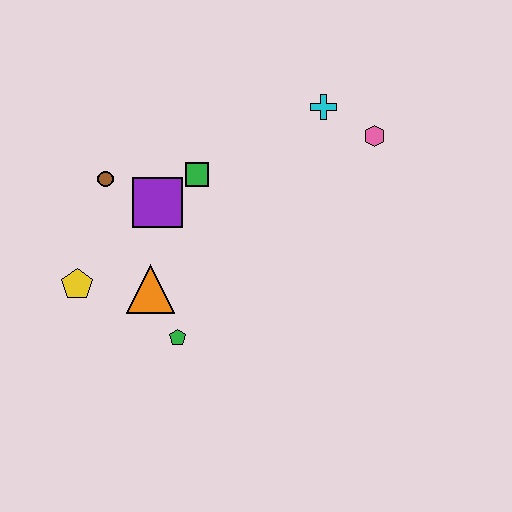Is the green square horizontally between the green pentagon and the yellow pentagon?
No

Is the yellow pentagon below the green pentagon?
No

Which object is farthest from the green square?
The pink hexagon is farthest from the green square.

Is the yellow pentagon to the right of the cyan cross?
No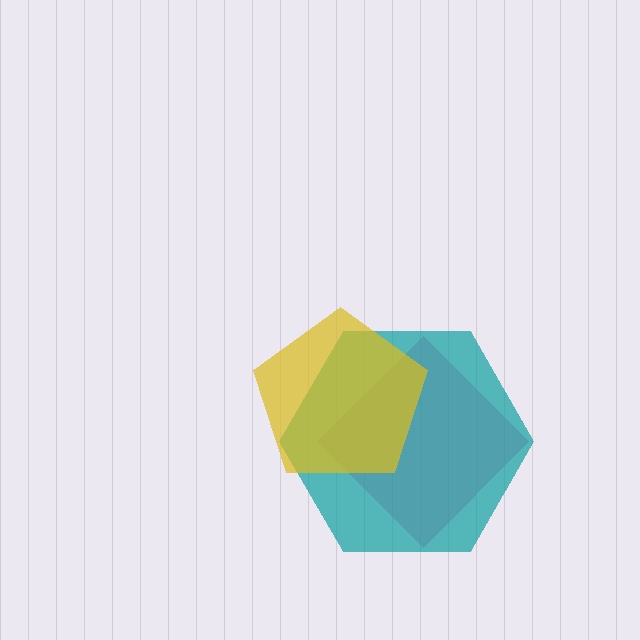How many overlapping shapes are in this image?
There are 3 overlapping shapes in the image.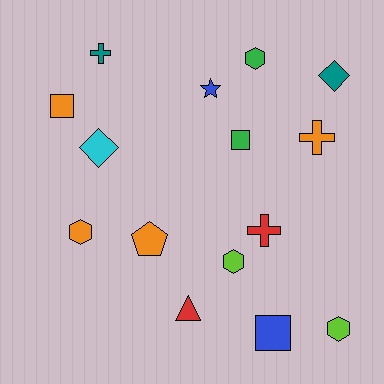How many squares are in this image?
There are 3 squares.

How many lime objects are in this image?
There are 2 lime objects.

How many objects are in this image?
There are 15 objects.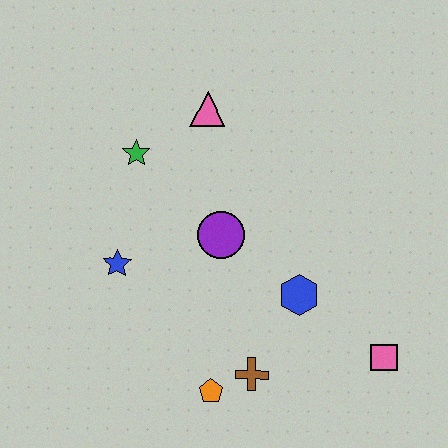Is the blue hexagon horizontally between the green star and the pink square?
Yes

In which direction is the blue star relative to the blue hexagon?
The blue star is to the left of the blue hexagon.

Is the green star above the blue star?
Yes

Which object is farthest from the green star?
The pink square is farthest from the green star.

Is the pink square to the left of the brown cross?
No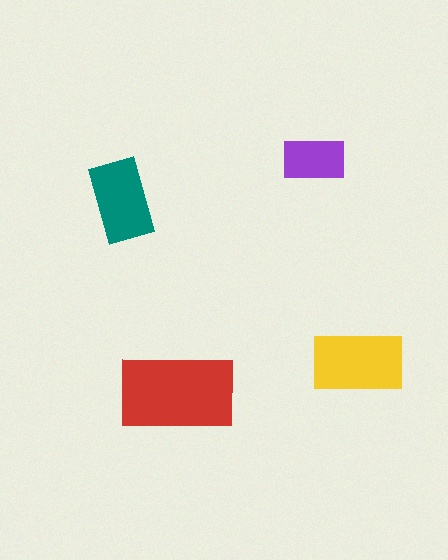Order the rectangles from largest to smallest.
the red one, the yellow one, the teal one, the purple one.